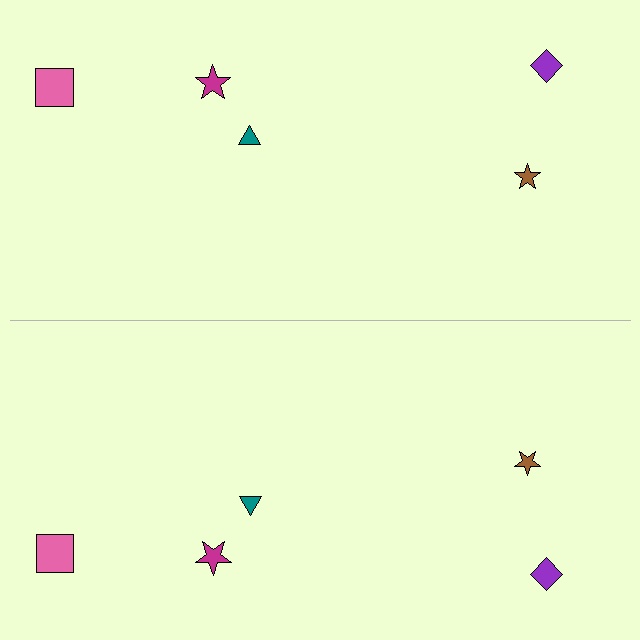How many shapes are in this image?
There are 10 shapes in this image.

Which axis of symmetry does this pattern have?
The pattern has a horizontal axis of symmetry running through the center of the image.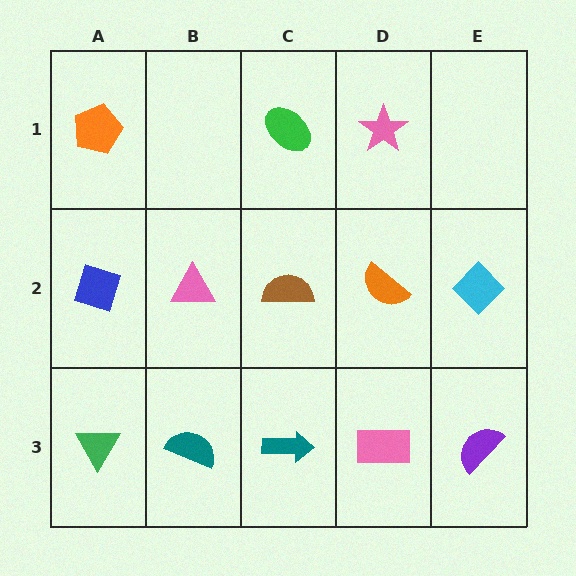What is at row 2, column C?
A brown semicircle.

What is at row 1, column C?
A green ellipse.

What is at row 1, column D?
A pink star.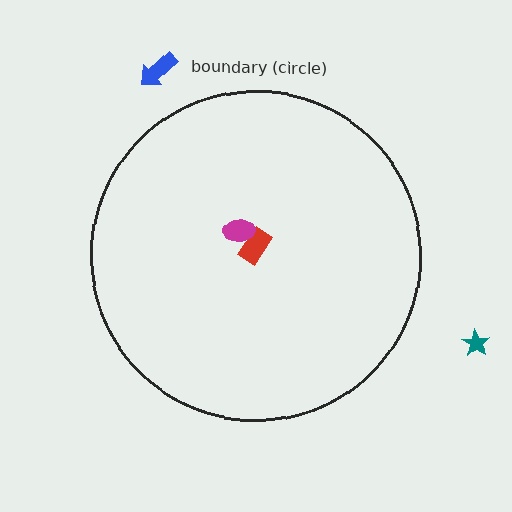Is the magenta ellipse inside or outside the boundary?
Inside.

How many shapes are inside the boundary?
2 inside, 2 outside.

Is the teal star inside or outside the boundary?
Outside.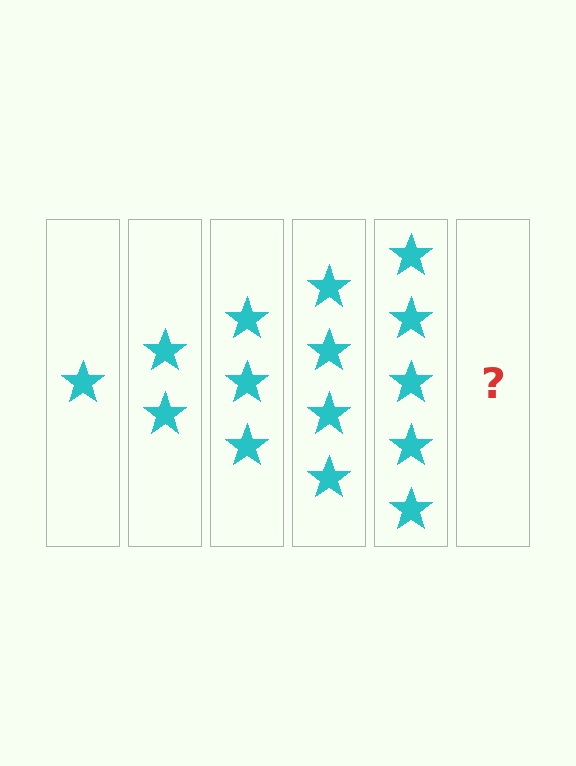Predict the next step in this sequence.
The next step is 6 stars.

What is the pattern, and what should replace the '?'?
The pattern is that each step adds one more star. The '?' should be 6 stars.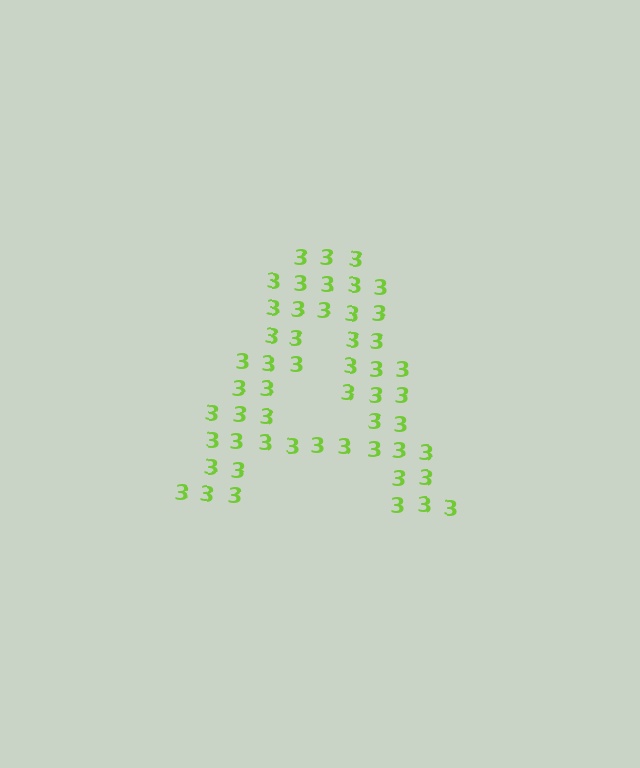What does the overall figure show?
The overall figure shows the letter A.